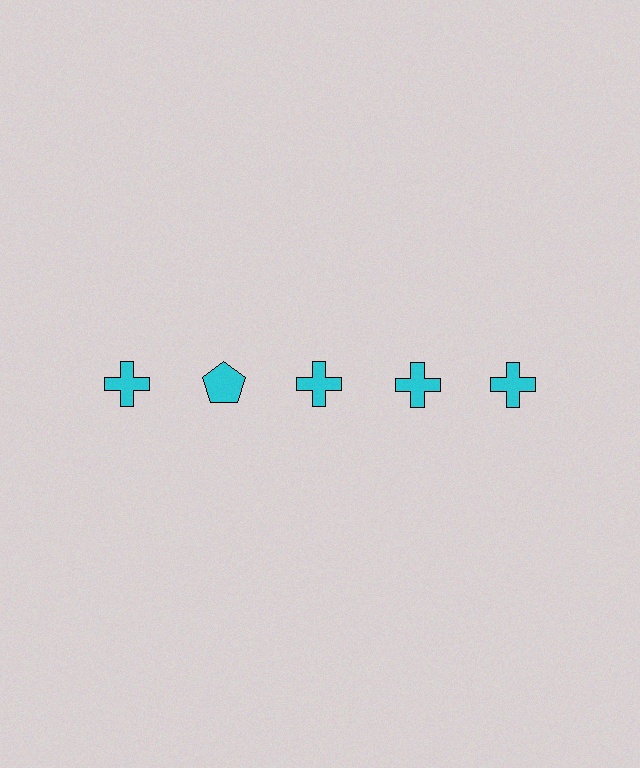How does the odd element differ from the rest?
It has a different shape: pentagon instead of cross.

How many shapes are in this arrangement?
There are 5 shapes arranged in a grid pattern.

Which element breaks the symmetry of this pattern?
The cyan pentagon in the top row, second from left column breaks the symmetry. All other shapes are cyan crosses.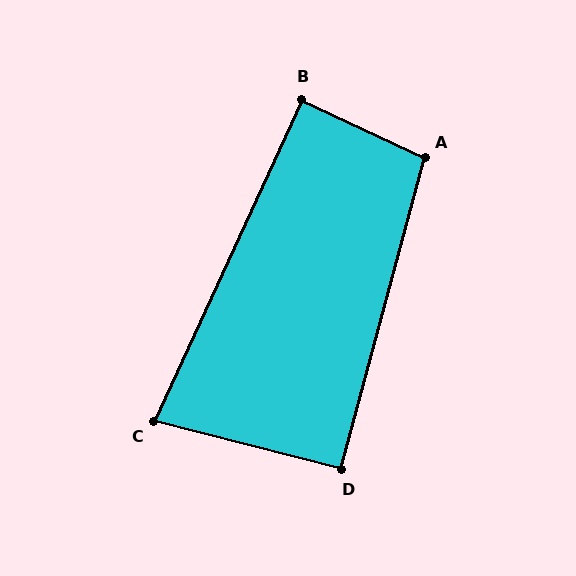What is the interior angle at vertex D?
Approximately 91 degrees (approximately right).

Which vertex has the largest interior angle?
A, at approximately 100 degrees.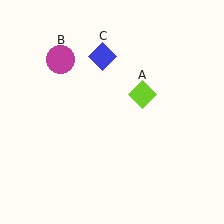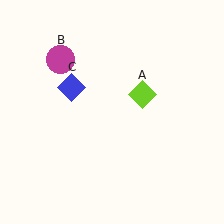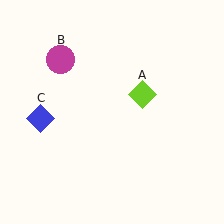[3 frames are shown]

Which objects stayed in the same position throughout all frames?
Lime diamond (object A) and magenta circle (object B) remained stationary.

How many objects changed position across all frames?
1 object changed position: blue diamond (object C).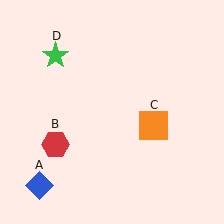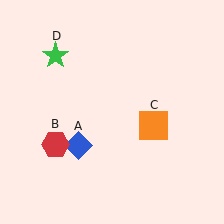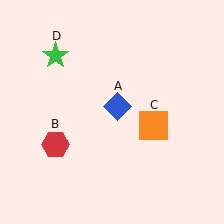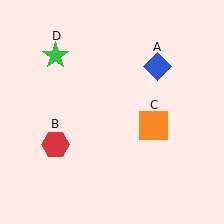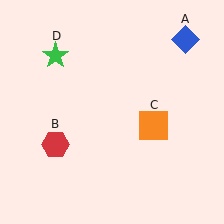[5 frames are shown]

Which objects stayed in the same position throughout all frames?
Red hexagon (object B) and orange square (object C) and green star (object D) remained stationary.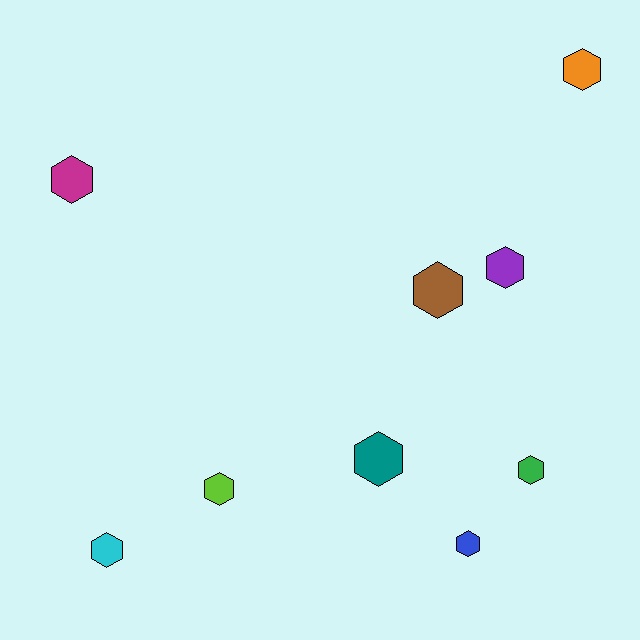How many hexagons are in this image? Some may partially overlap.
There are 9 hexagons.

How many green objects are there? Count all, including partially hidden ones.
There is 1 green object.